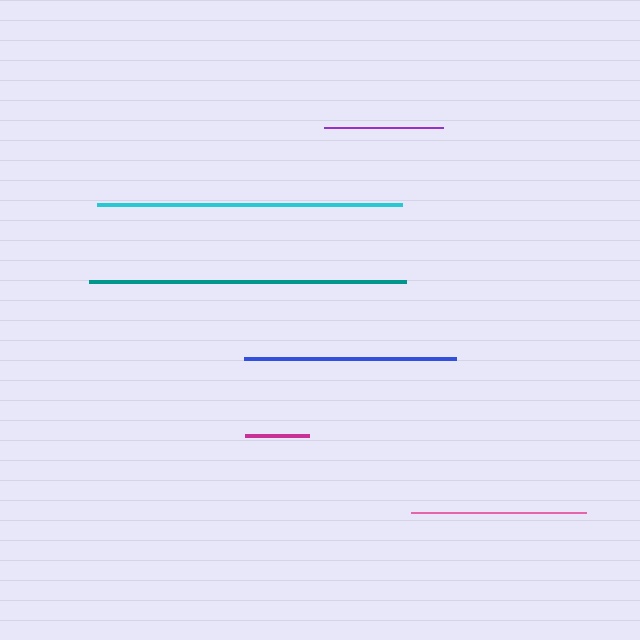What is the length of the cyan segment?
The cyan segment is approximately 304 pixels long.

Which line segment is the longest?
The teal line is the longest at approximately 316 pixels.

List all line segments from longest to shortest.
From longest to shortest: teal, cyan, blue, pink, purple, magenta.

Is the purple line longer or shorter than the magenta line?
The purple line is longer than the magenta line.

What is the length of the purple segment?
The purple segment is approximately 120 pixels long.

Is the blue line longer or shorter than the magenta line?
The blue line is longer than the magenta line.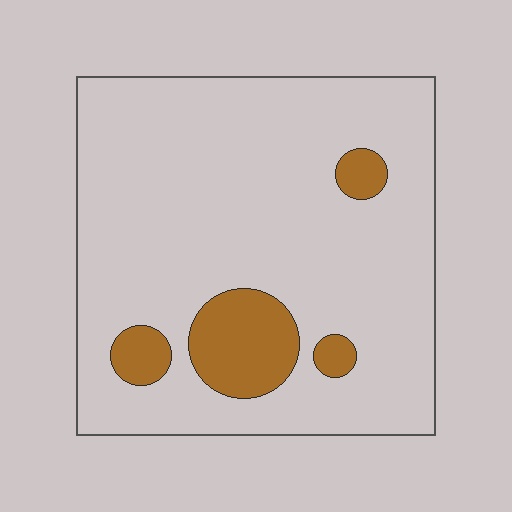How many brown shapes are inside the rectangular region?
4.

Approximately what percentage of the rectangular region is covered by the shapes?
Approximately 15%.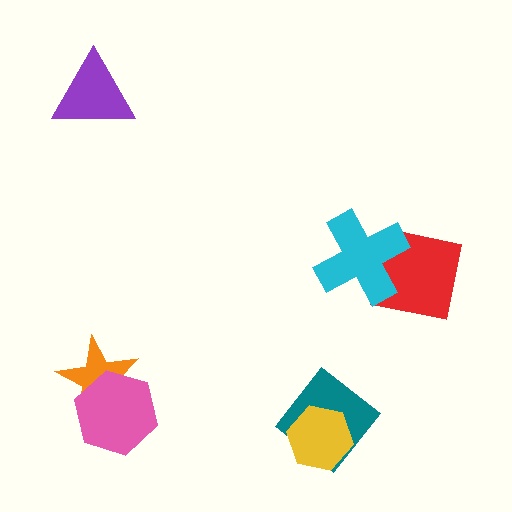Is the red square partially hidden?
Yes, it is partially covered by another shape.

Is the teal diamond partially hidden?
Yes, it is partially covered by another shape.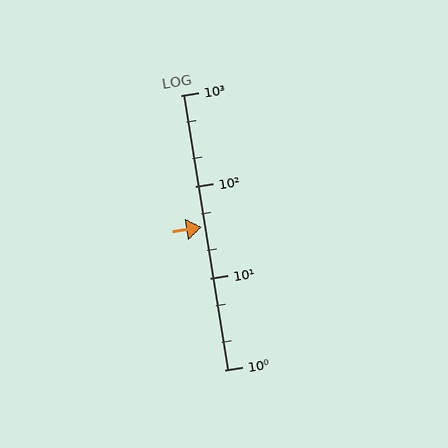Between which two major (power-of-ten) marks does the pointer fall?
The pointer is between 10 and 100.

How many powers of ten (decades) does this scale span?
The scale spans 3 decades, from 1 to 1000.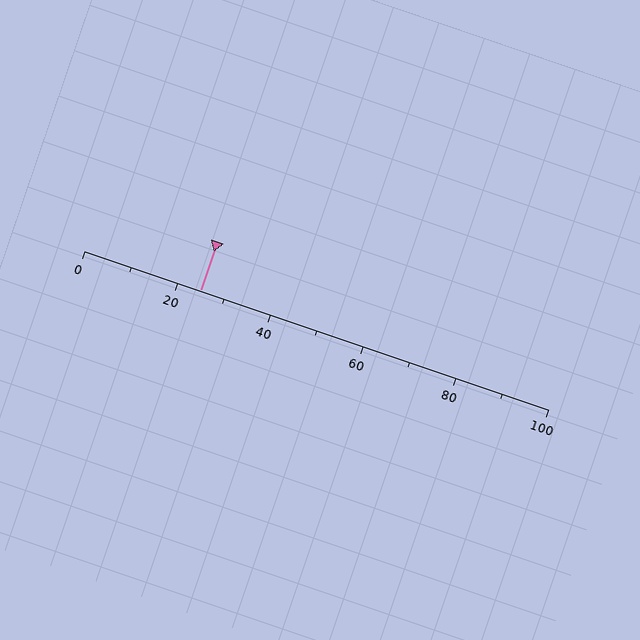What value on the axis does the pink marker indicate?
The marker indicates approximately 25.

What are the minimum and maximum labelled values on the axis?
The axis runs from 0 to 100.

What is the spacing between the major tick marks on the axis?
The major ticks are spaced 20 apart.